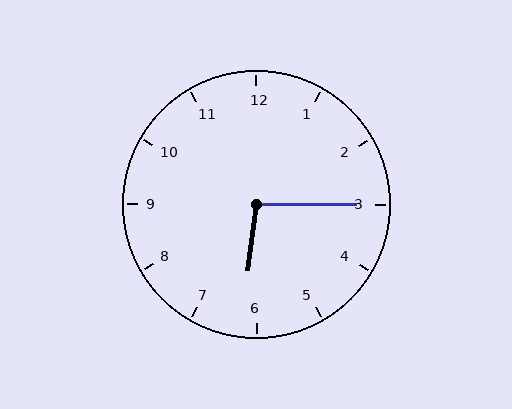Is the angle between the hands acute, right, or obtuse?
It is obtuse.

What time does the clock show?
6:15.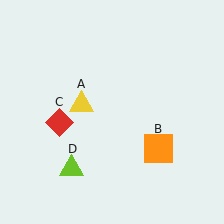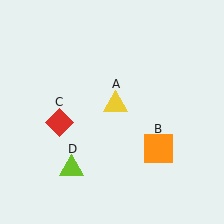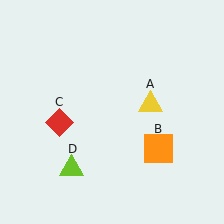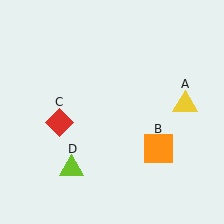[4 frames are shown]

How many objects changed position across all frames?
1 object changed position: yellow triangle (object A).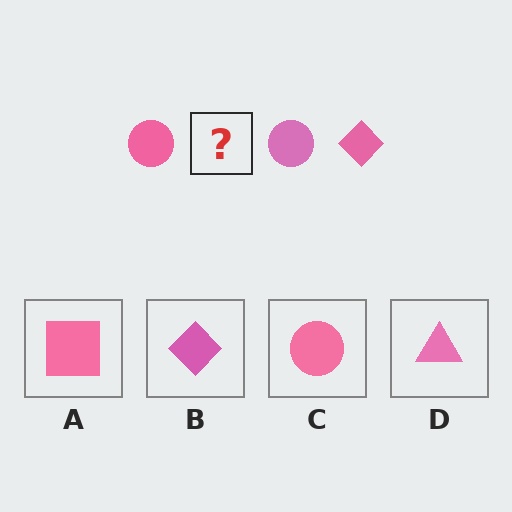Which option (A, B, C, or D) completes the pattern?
B.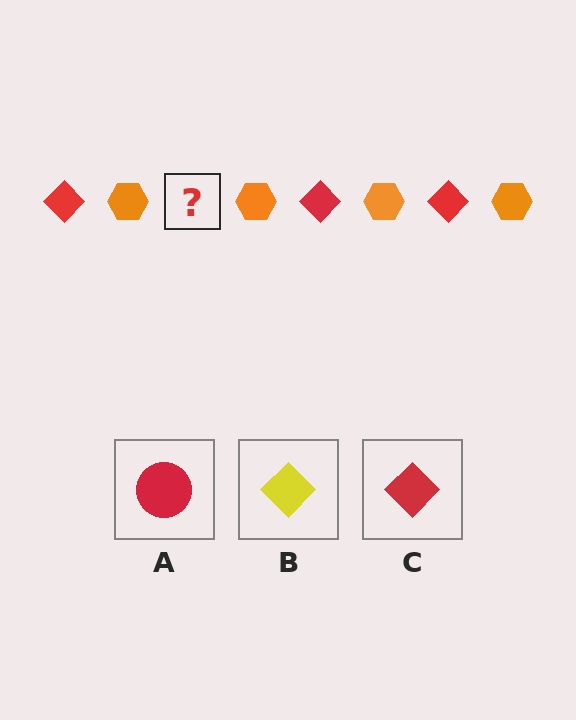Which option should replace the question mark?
Option C.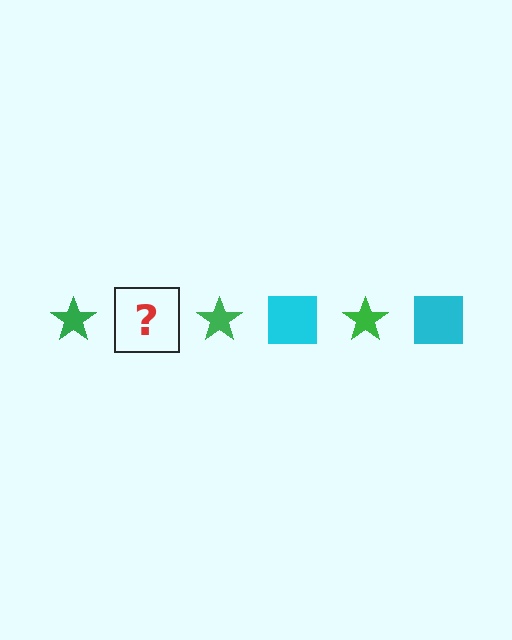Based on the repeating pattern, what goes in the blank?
The blank should be a cyan square.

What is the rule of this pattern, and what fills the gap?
The rule is that the pattern alternates between green star and cyan square. The gap should be filled with a cyan square.